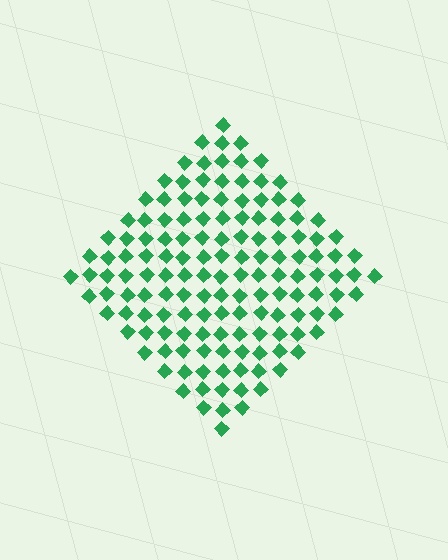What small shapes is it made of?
It is made of small diamonds.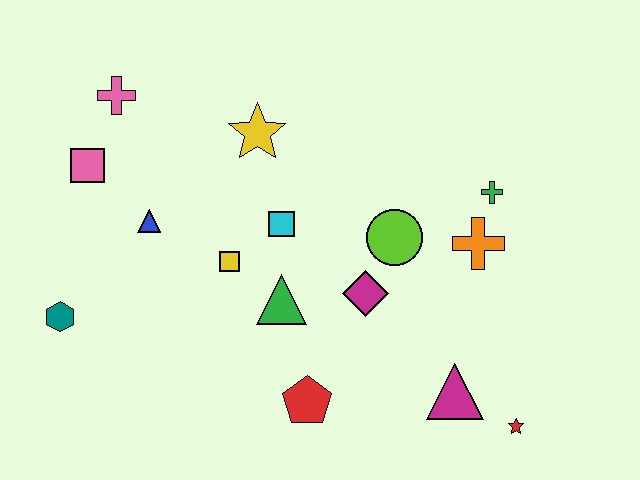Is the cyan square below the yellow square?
No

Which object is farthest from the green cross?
The teal hexagon is farthest from the green cross.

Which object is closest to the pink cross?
The pink square is closest to the pink cross.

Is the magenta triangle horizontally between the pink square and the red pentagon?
No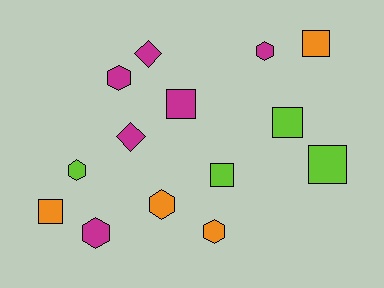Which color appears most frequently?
Magenta, with 6 objects.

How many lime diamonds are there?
There are no lime diamonds.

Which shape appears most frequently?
Square, with 6 objects.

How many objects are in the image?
There are 14 objects.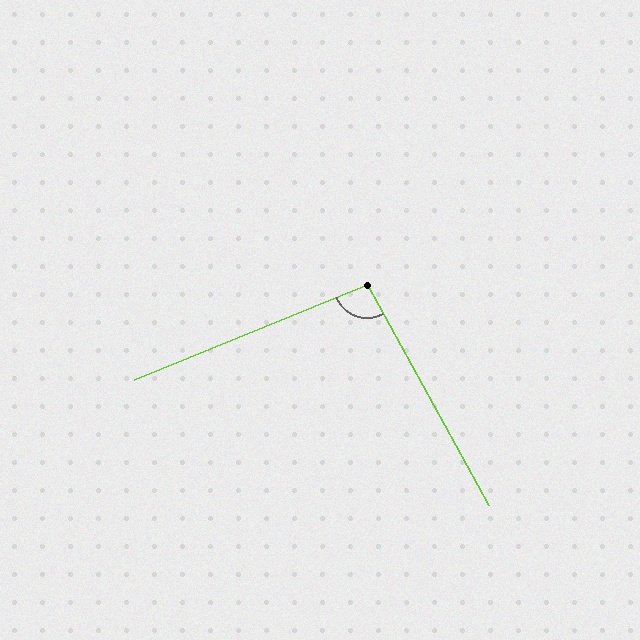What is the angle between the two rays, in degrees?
Approximately 97 degrees.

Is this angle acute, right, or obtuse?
It is obtuse.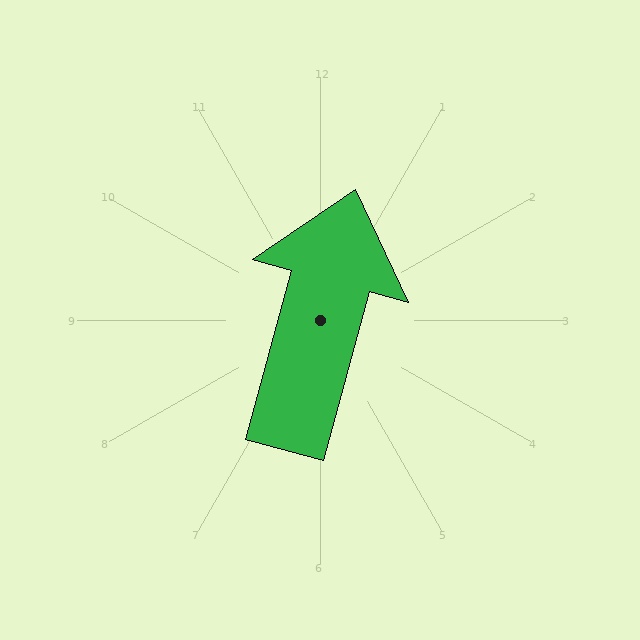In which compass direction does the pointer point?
North.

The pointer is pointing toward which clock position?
Roughly 1 o'clock.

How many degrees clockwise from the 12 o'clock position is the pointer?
Approximately 15 degrees.